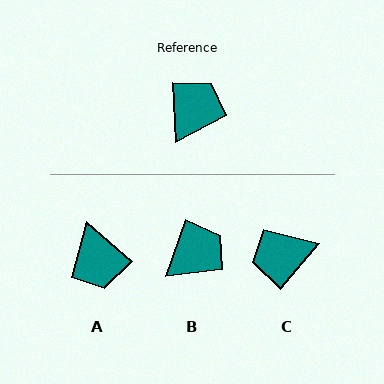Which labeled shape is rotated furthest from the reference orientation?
C, about 137 degrees away.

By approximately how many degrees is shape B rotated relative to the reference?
Approximately 22 degrees clockwise.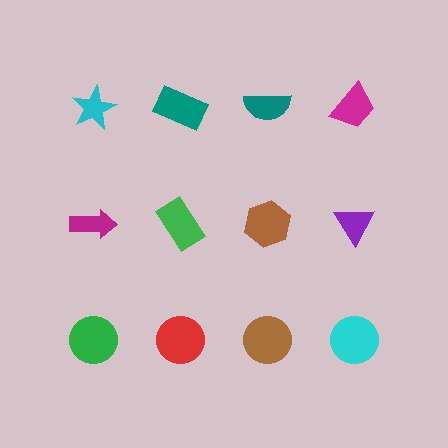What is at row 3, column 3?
A brown circle.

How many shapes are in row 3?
4 shapes.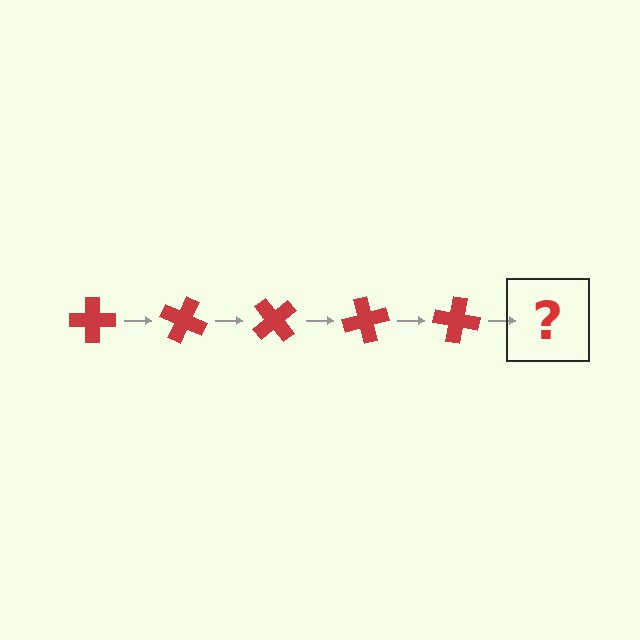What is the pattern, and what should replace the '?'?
The pattern is that the cross rotates 25 degrees each step. The '?' should be a red cross rotated 125 degrees.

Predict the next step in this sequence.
The next step is a red cross rotated 125 degrees.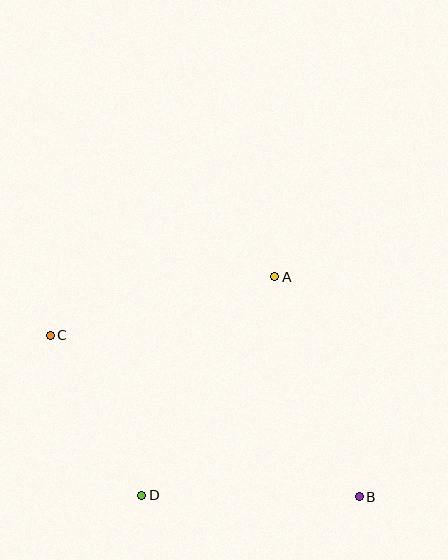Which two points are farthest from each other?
Points B and C are farthest from each other.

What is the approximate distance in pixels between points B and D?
The distance between B and D is approximately 217 pixels.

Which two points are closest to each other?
Points C and D are closest to each other.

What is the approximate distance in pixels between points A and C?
The distance between A and C is approximately 232 pixels.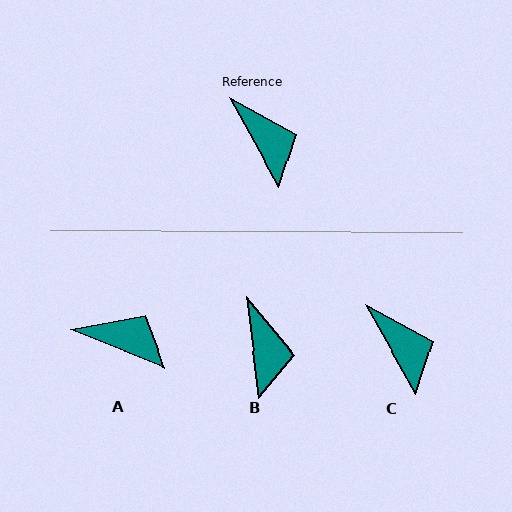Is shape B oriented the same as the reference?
No, it is off by about 22 degrees.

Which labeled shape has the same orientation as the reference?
C.